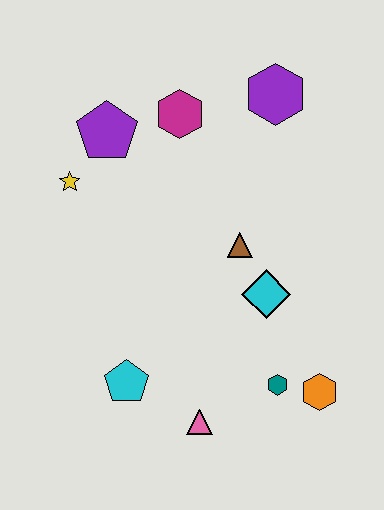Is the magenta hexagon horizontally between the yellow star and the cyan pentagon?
No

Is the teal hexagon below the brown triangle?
Yes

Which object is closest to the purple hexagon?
The magenta hexagon is closest to the purple hexagon.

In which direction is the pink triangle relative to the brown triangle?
The pink triangle is below the brown triangle.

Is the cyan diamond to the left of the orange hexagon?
Yes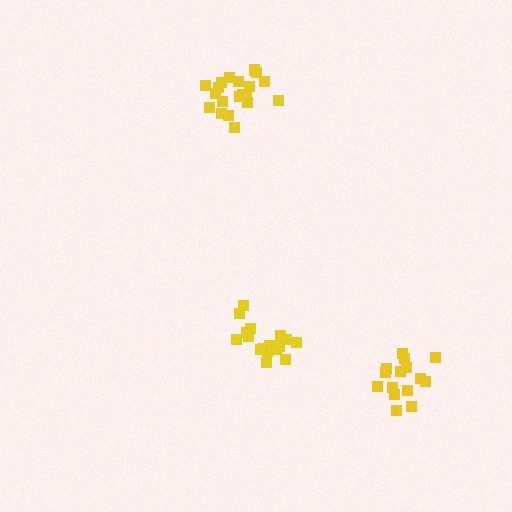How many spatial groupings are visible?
There are 3 spatial groupings.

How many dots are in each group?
Group 1: 18 dots, Group 2: 15 dots, Group 3: 20 dots (53 total).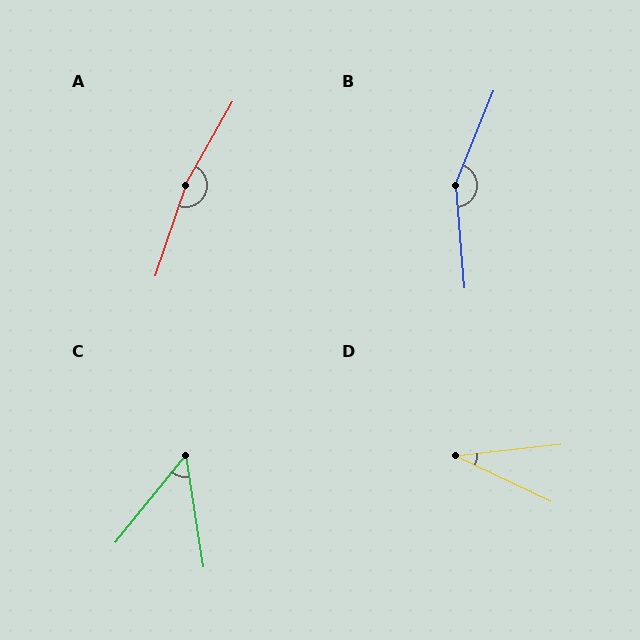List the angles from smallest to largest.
D (31°), C (48°), B (153°), A (169°).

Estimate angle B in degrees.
Approximately 153 degrees.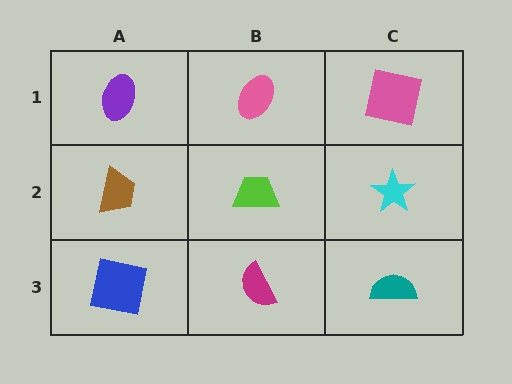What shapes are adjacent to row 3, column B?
A lime trapezoid (row 2, column B), a blue square (row 3, column A), a teal semicircle (row 3, column C).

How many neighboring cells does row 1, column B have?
3.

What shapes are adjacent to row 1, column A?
A brown trapezoid (row 2, column A), a pink ellipse (row 1, column B).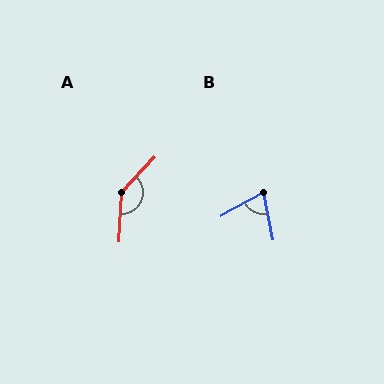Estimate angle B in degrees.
Approximately 73 degrees.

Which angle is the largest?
A, at approximately 140 degrees.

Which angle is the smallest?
B, at approximately 73 degrees.